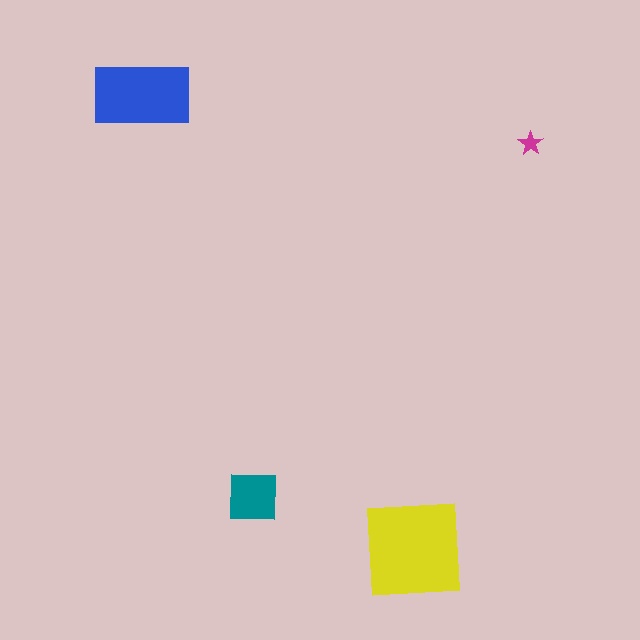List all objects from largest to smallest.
The yellow square, the blue rectangle, the teal square, the magenta star.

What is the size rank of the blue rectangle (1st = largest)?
2nd.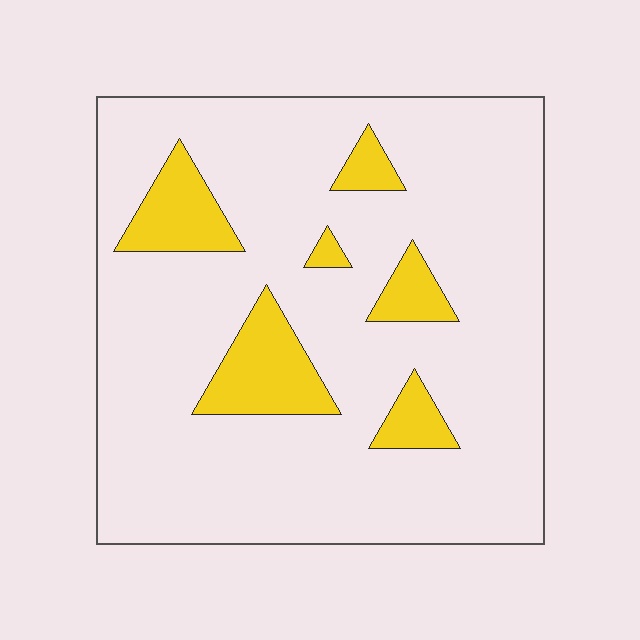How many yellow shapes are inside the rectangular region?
6.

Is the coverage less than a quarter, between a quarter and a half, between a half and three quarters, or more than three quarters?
Less than a quarter.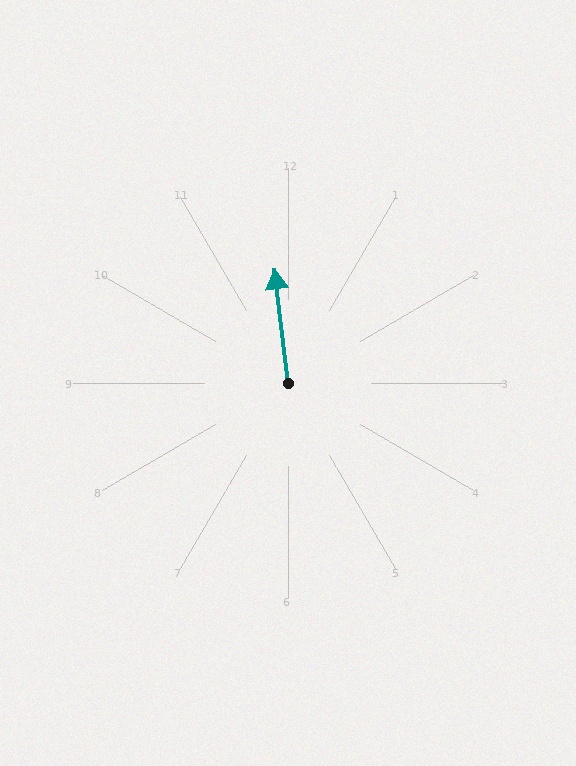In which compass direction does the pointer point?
North.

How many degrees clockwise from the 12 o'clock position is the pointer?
Approximately 353 degrees.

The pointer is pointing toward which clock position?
Roughly 12 o'clock.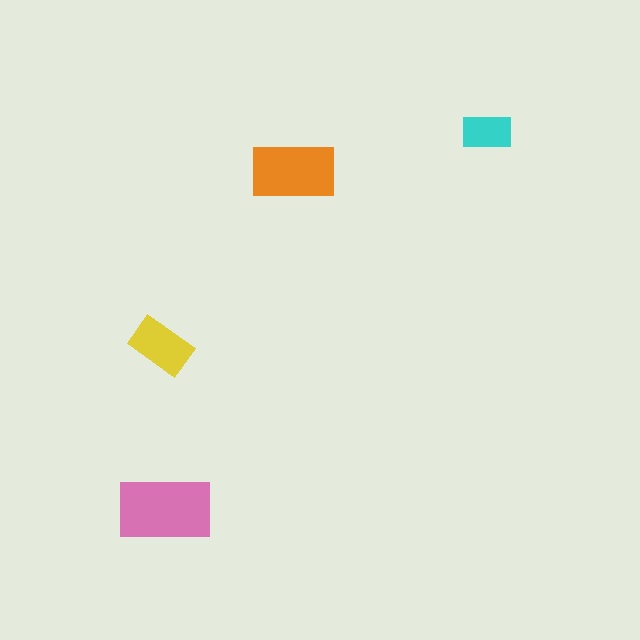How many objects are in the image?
There are 4 objects in the image.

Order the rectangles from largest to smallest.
the pink one, the orange one, the yellow one, the cyan one.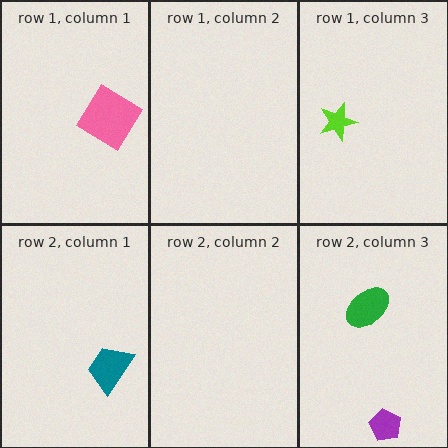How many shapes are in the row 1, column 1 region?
1.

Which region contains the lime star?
The row 1, column 3 region.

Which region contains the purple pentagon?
The row 2, column 3 region.